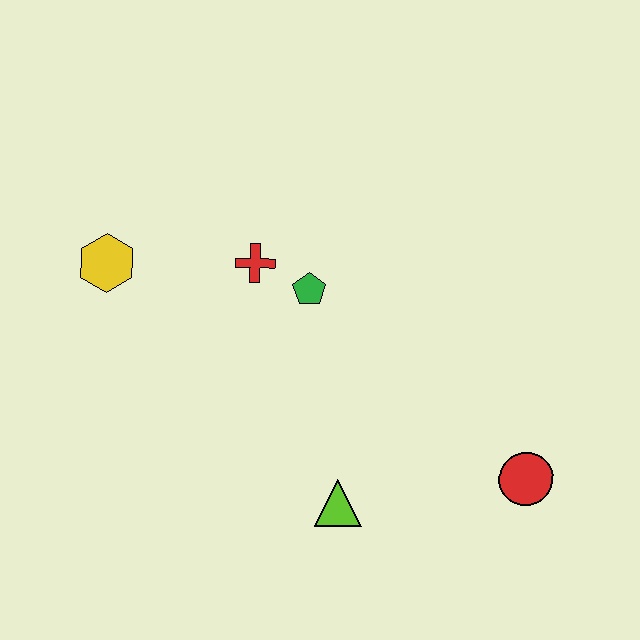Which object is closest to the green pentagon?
The red cross is closest to the green pentagon.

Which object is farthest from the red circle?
The yellow hexagon is farthest from the red circle.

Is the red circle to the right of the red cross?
Yes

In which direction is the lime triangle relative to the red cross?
The lime triangle is below the red cross.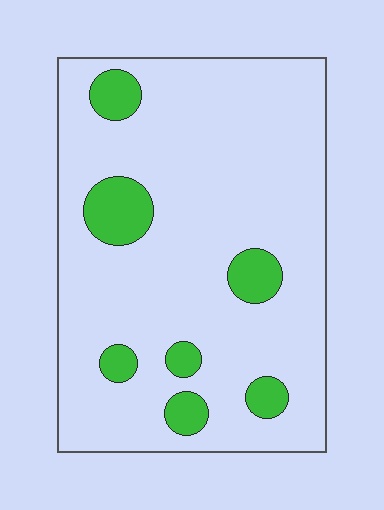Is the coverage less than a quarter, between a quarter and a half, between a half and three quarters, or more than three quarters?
Less than a quarter.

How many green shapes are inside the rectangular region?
7.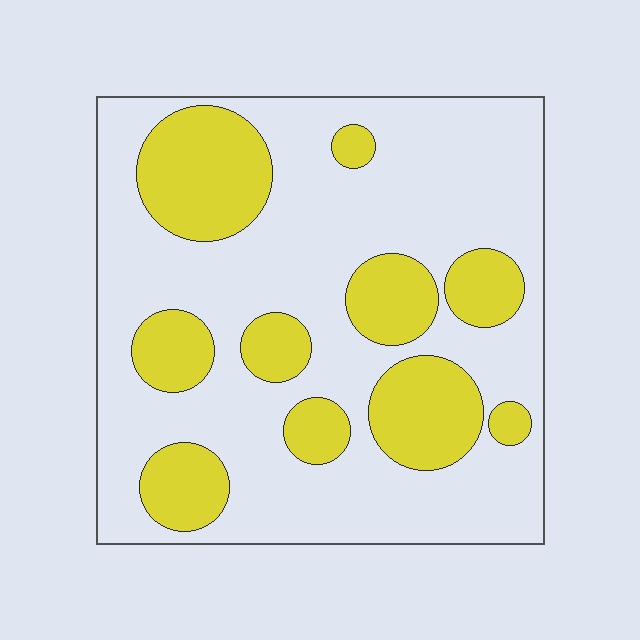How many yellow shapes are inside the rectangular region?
10.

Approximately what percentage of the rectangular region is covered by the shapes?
Approximately 30%.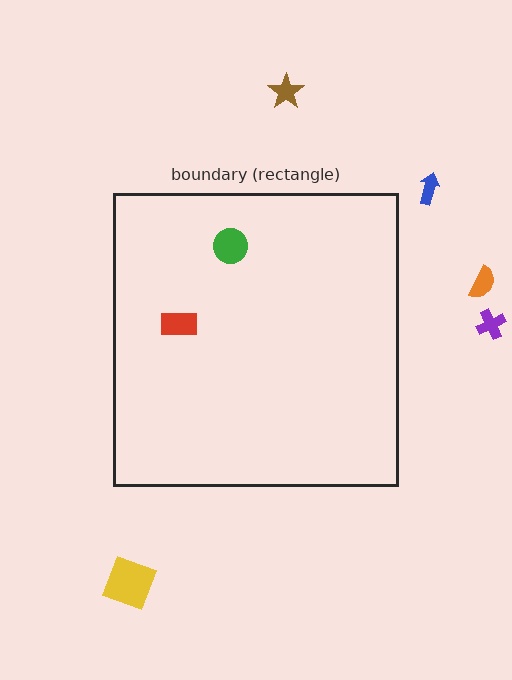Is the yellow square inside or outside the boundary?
Outside.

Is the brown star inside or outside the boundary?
Outside.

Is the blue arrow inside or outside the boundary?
Outside.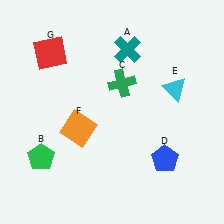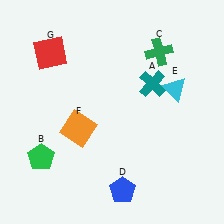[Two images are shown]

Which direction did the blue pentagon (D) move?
The blue pentagon (D) moved left.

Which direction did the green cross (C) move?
The green cross (C) moved right.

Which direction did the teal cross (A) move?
The teal cross (A) moved down.